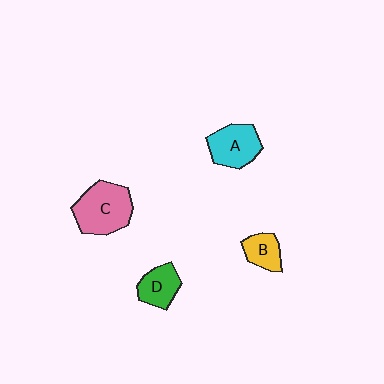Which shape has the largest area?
Shape C (pink).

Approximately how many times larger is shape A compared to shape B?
Approximately 1.6 times.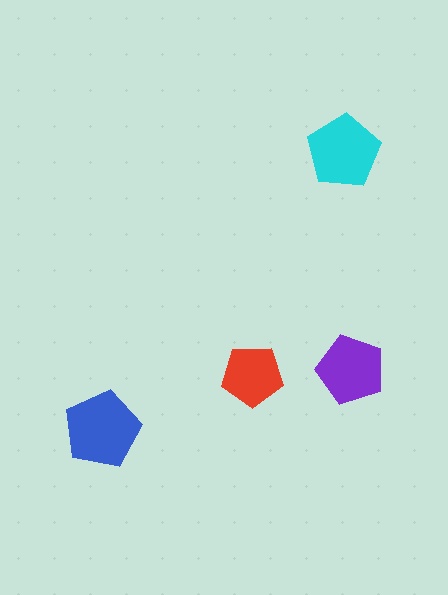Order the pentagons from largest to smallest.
the blue one, the cyan one, the purple one, the red one.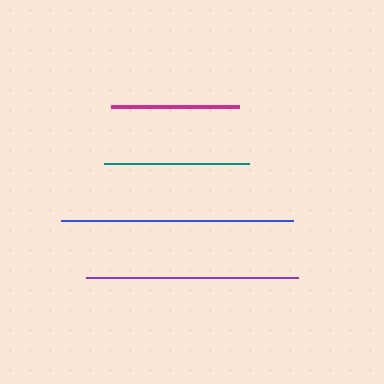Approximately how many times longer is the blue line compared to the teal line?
The blue line is approximately 1.6 times the length of the teal line.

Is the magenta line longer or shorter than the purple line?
The purple line is longer than the magenta line.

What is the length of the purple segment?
The purple segment is approximately 213 pixels long.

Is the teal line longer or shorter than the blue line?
The blue line is longer than the teal line.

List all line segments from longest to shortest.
From longest to shortest: blue, purple, teal, magenta.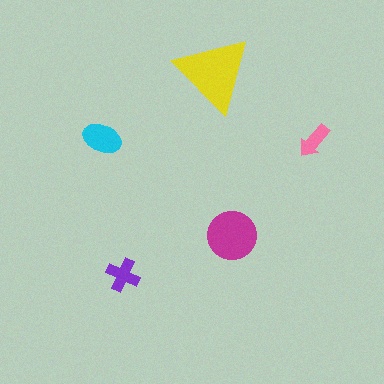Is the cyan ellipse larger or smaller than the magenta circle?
Smaller.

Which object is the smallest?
The pink arrow.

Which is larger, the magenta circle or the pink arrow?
The magenta circle.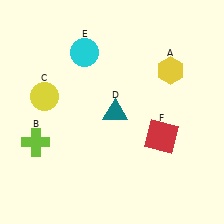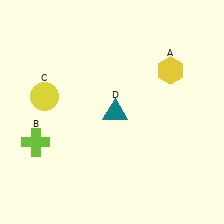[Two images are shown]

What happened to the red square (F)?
The red square (F) was removed in Image 2. It was in the bottom-right area of Image 1.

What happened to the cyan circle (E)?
The cyan circle (E) was removed in Image 2. It was in the top-left area of Image 1.